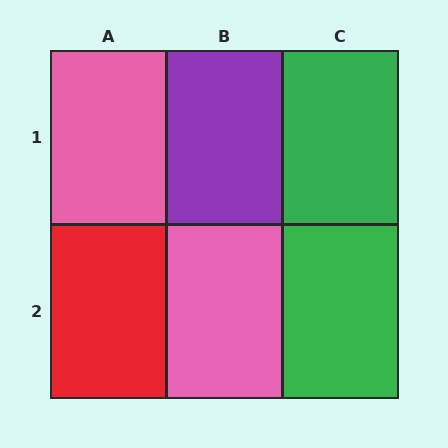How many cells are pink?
2 cells are pink.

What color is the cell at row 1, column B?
Purple.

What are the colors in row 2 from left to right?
Red, pink, green.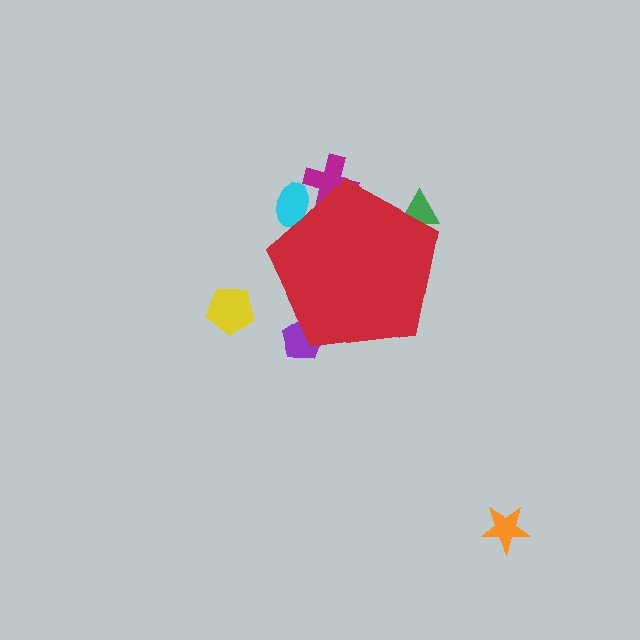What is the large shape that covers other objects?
A red pentagon.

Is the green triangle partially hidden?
Yes, the green triangle is partially hidden behind the red pentagon.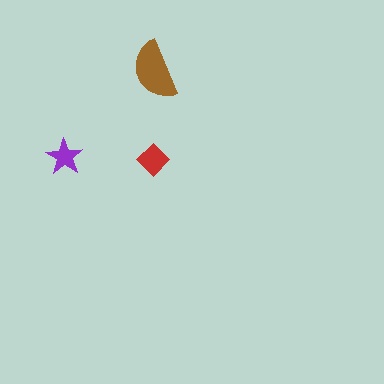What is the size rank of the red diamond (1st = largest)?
2nd.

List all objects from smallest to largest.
The purple star, the red diamond, the brown semicircle.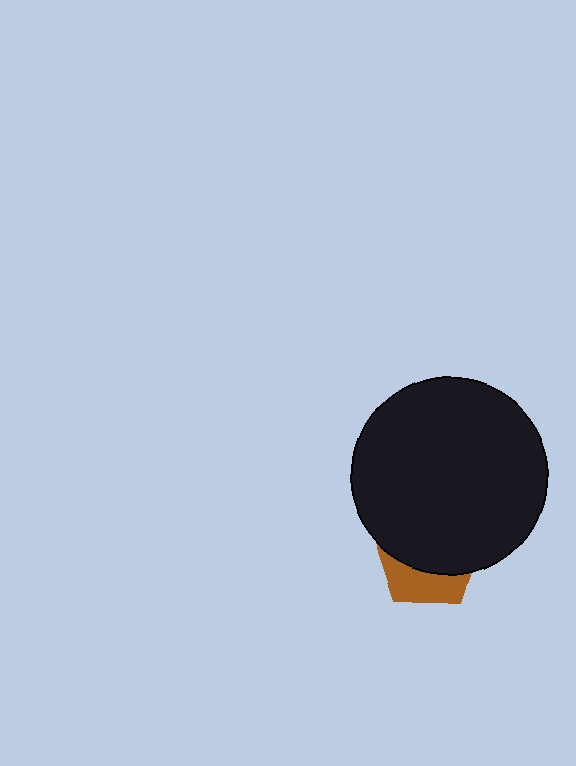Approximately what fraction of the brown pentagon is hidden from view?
Roughly 66% of the brown pentagon is hidden behind the black circle.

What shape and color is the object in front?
The object in front is a black circle.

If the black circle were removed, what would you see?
You would see the complete brown pentagon.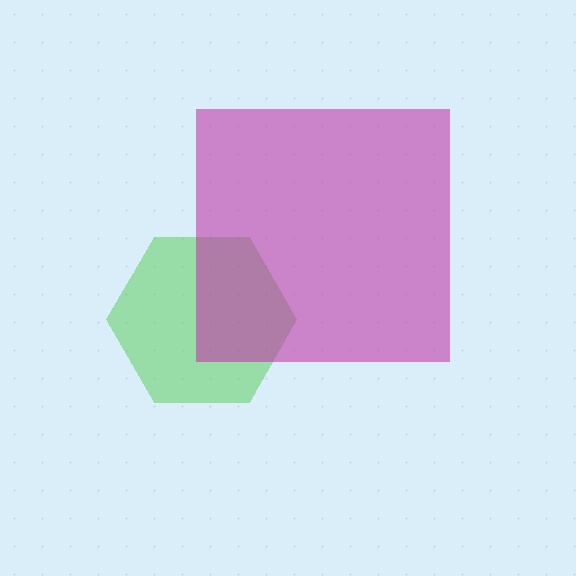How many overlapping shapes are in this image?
There are 2 overlapping shapes in the image.